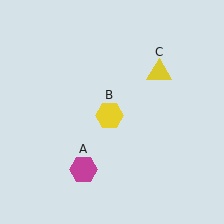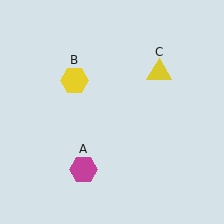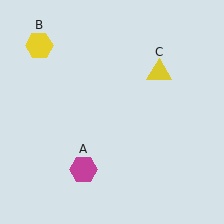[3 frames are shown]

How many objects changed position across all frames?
1 object changed position: yellow hexagon (object B).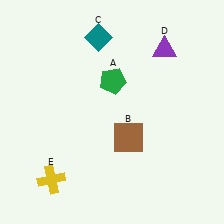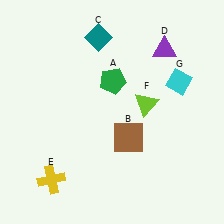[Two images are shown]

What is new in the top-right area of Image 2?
A cyan diamond (G) was added in the top-right area of Image 2.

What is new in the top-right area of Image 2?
A lime triangle (F) was added in the top-right area of Image 2.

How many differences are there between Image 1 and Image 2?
There are 2 differences between the two images.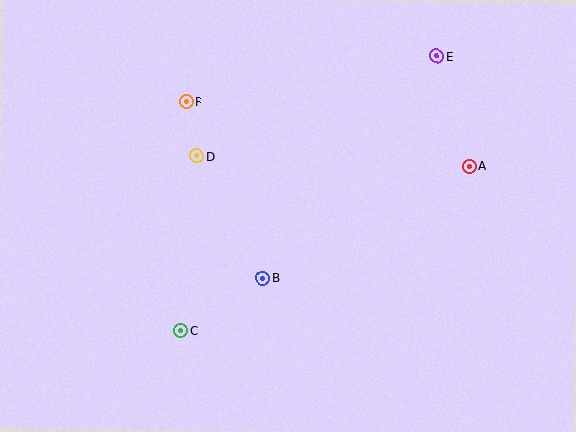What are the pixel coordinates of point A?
Point A is at (469, 166).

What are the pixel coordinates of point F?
Point F is at (186, 102).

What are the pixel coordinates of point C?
Point C is at (181, 331).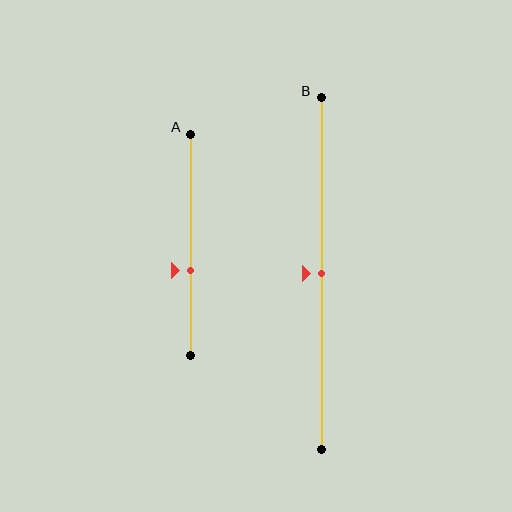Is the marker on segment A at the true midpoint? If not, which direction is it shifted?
No, the marker on segment A is shifted downward by about 12% of the segment length.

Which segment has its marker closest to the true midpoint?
Segment B has its marker closest to the true midpoint.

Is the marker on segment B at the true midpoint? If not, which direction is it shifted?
Yes, the marker on segment B is at the true midpoint.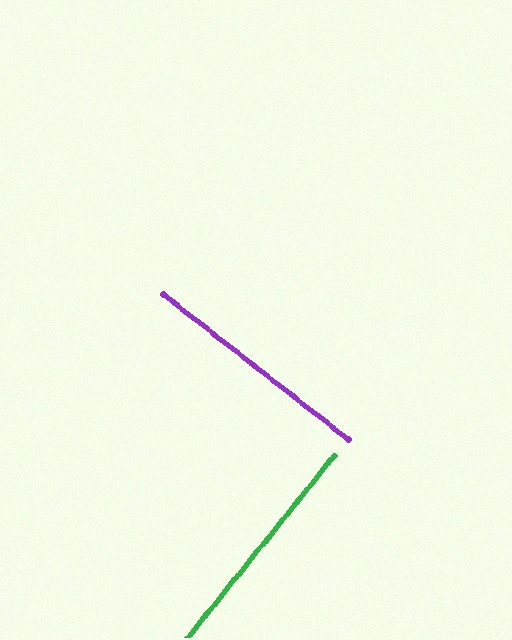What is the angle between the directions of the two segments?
Approximately 89 degrees.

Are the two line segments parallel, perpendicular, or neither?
Perpendicular — they meet at approximately 89°.